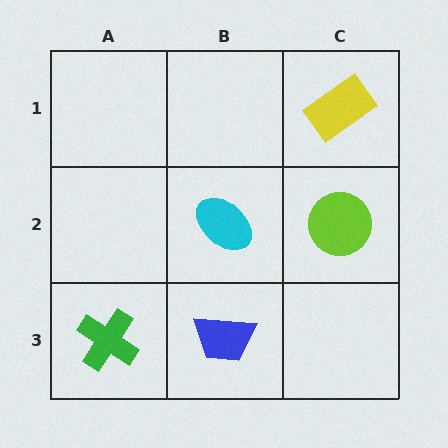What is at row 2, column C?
A lime circle.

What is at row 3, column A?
A green cross.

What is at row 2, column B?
A cyan ellipse.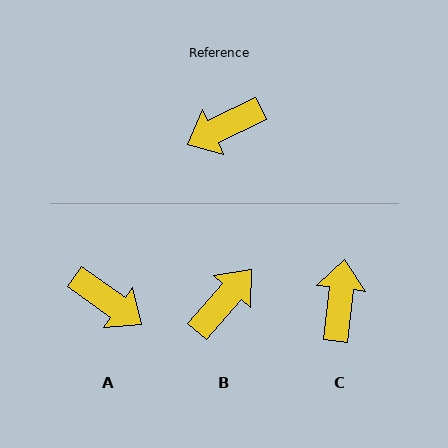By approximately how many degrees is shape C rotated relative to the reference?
Approximately 122 degrees clockwise.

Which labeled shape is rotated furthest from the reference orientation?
B, about 157 degrees away.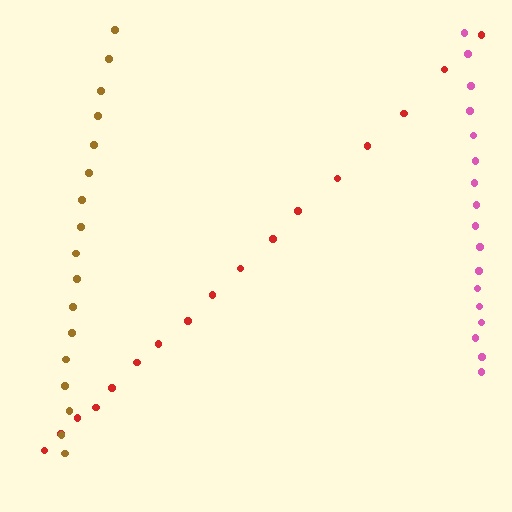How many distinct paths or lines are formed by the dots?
There are 3 distinct paths.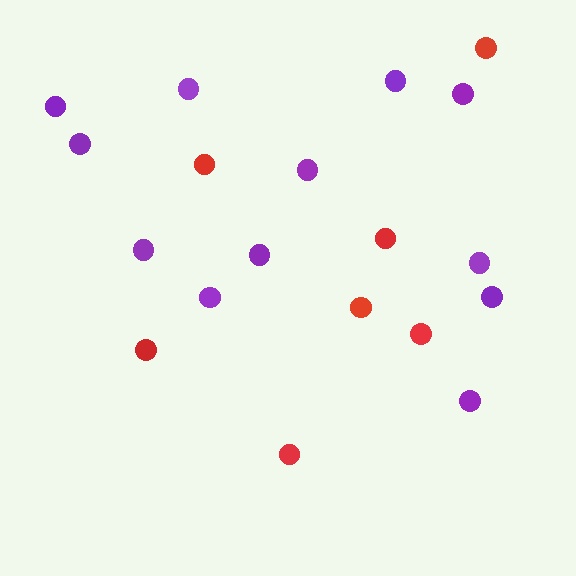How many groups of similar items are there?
There are 2 groups: one group of red circles (7) and one group of purple circles (12).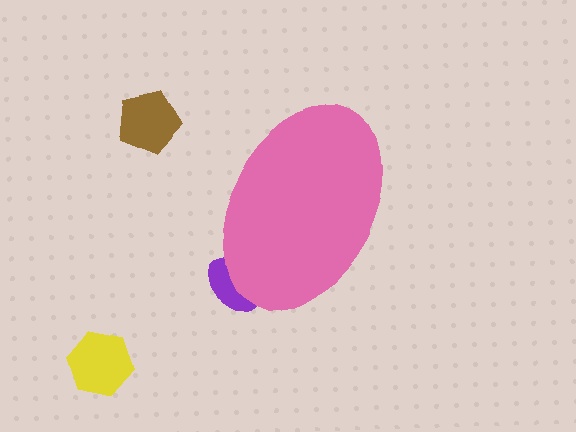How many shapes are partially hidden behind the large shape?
1 shape is partially hidden.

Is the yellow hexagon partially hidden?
No, the yellow hexagon is fully visible.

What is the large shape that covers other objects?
A pink ellipse.